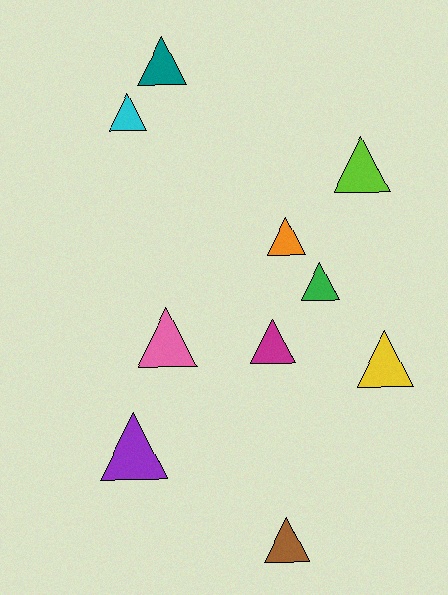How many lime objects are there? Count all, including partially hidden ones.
There is 1 lime object.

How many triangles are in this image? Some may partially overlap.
There are 10 triangles.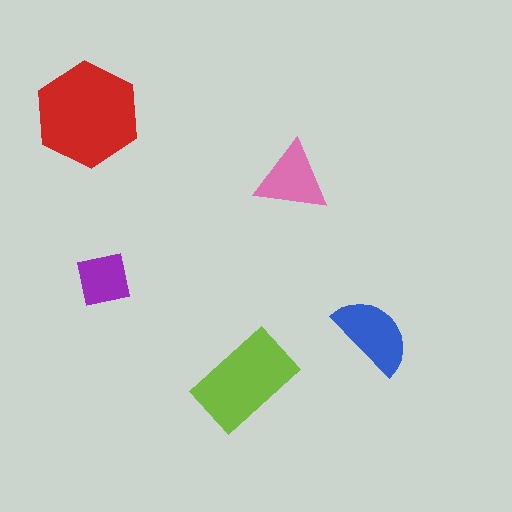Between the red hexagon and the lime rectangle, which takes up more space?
The red hexagon.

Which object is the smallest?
The purple square.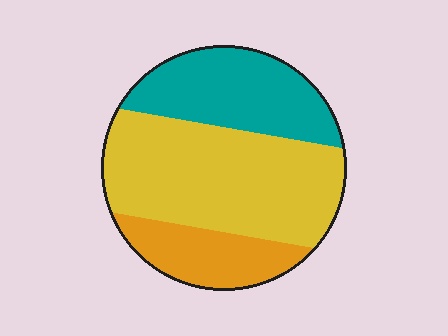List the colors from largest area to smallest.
From largest to smallest: yellow, teal, orange.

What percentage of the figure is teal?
Teal takes up about one third (1/3) of the figure.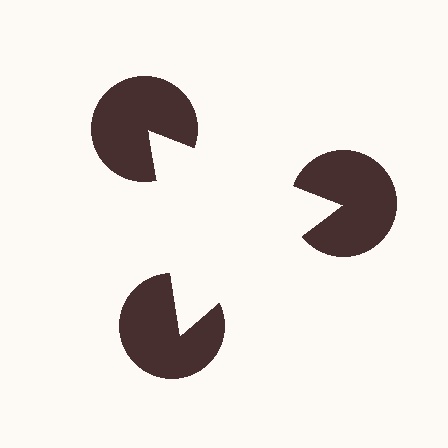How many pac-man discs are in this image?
There are 3 — one at each vertex of the illusory triangle.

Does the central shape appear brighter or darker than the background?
It typically appears slightly brighter than the background, even though no actual brightness change is drawn.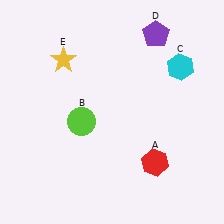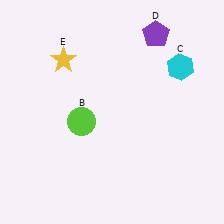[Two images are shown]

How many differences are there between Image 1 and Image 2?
There is 1 difference between the two images.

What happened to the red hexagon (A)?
The red hexagon (A) was removed in Image 2. It was in the bottom-right area of Image 1.